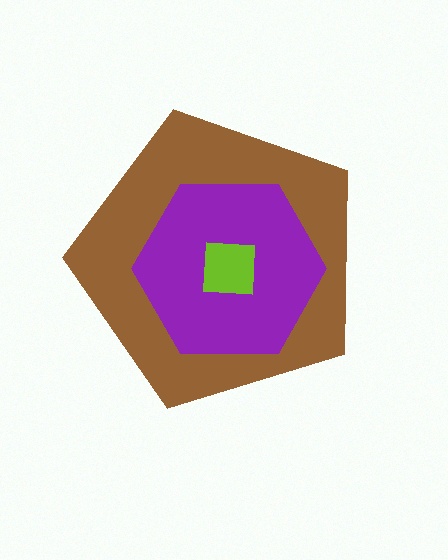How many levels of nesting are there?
3.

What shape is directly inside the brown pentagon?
The purple hexagon.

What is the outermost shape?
The brown pentagon.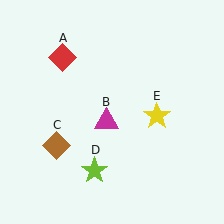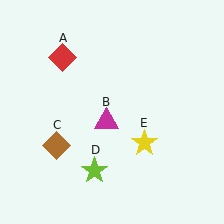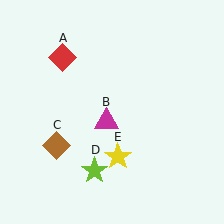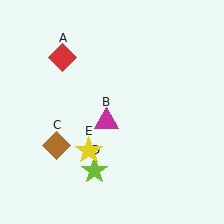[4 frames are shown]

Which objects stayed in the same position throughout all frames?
Red diamond (object A) and magenta triangle (object B) and brown diamond (object C) and lime star (object D) remained stationary.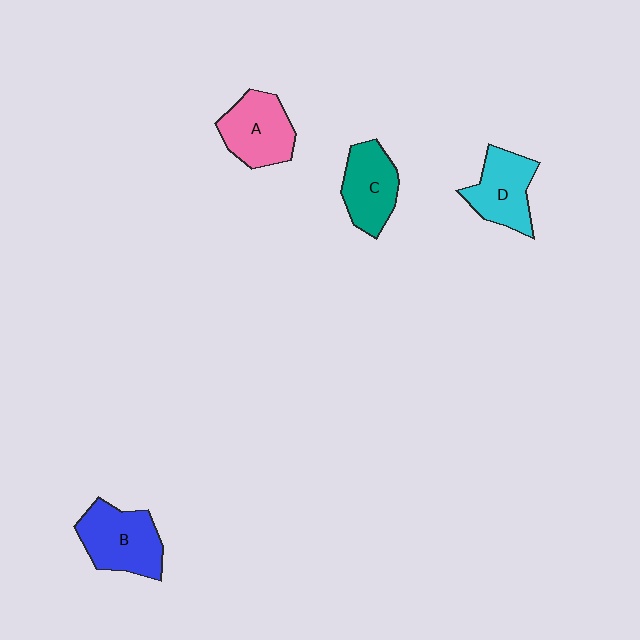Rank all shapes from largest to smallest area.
From largest to smallest: B (blue), A (pink), D (cyan), C (teal).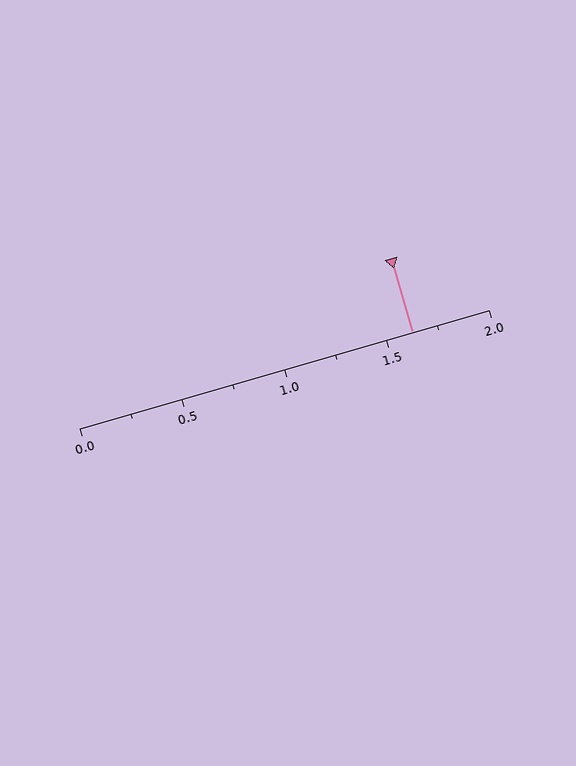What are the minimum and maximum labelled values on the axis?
The axis runs from 0.0 to 2.0.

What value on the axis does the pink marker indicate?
The marker indicates approximately 1.62.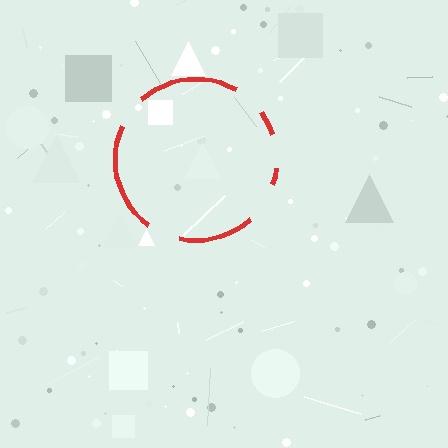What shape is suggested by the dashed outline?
The dashed outline suggests a circle.